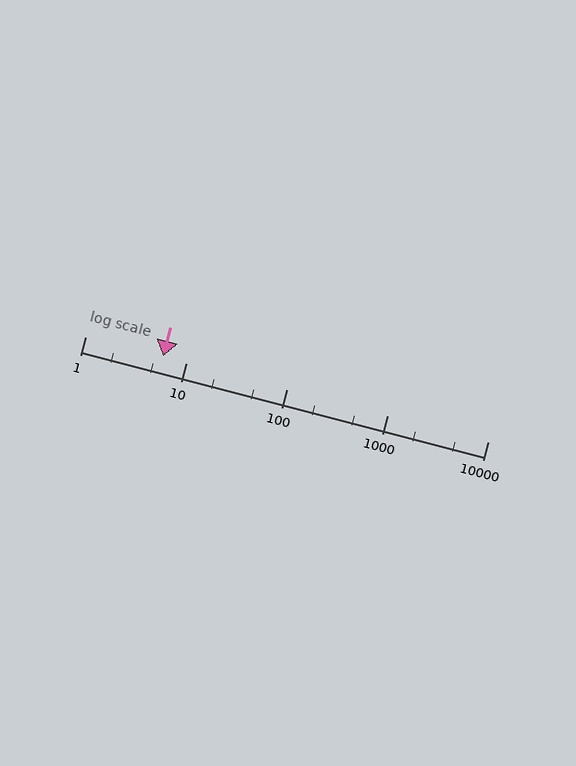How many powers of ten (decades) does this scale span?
The scale spans 4 decades, from 1 to 10000.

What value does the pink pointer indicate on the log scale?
The pointer indicates approximately 5.9.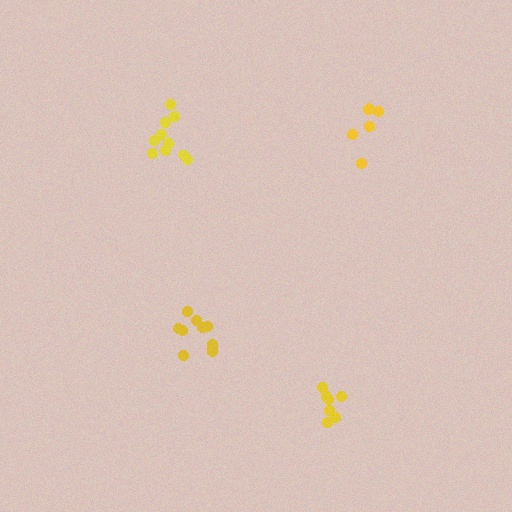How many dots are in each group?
Group 1: 10 dots, Group 2: 10 dots, Group 3: 7 dots, Group 4: 6 dots (33 total).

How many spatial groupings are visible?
There are 4 spatial groupings.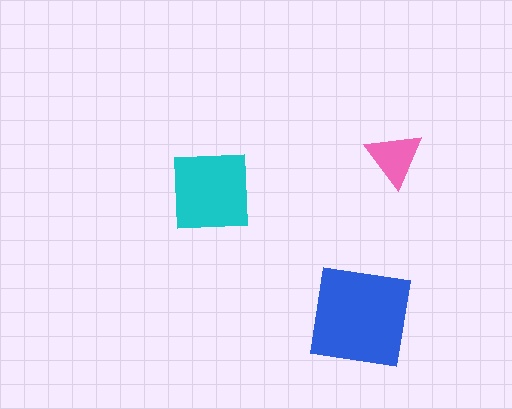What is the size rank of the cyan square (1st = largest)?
2nd.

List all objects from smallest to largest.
The pink triangle, the cyan square, the blue square.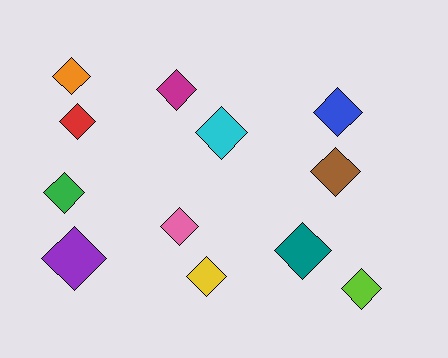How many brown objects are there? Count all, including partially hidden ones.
There is 1 brown object.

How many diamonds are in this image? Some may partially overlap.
There are 12 diamonds.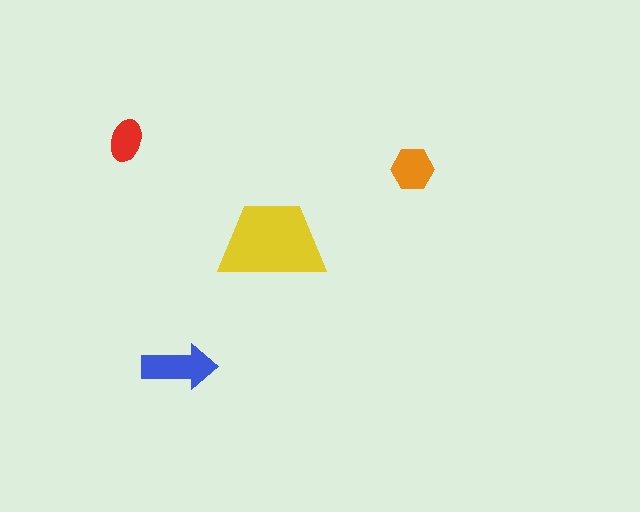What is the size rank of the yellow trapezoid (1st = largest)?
1st.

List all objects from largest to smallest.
The yellow trapezoid, the blue arrow, the orange hexagon, the red ellipse.